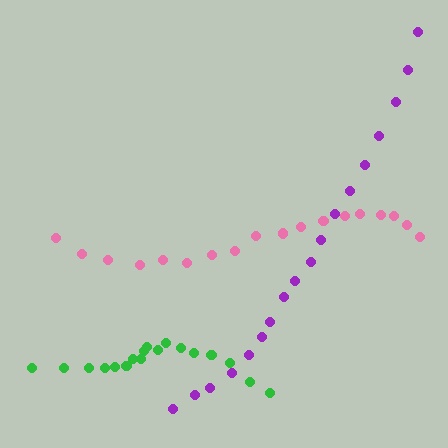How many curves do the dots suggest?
There are 3 distinct paths.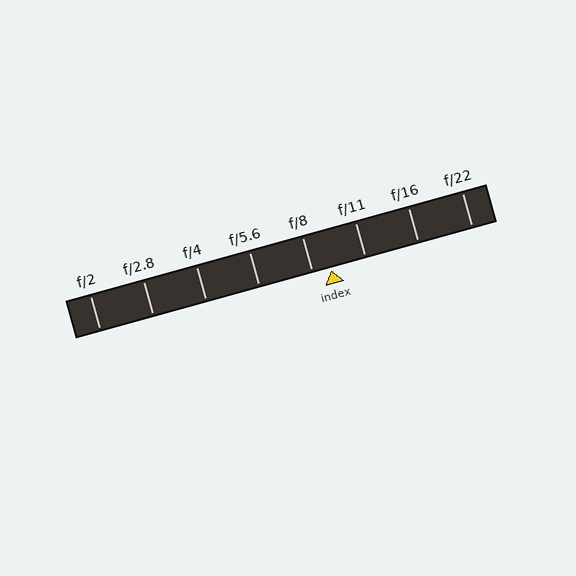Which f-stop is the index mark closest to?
The index mark is closest to f/8.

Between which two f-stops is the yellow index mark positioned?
The index mark is between f/8 and f/11.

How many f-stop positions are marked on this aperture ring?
There are 8 f-stop positions marked.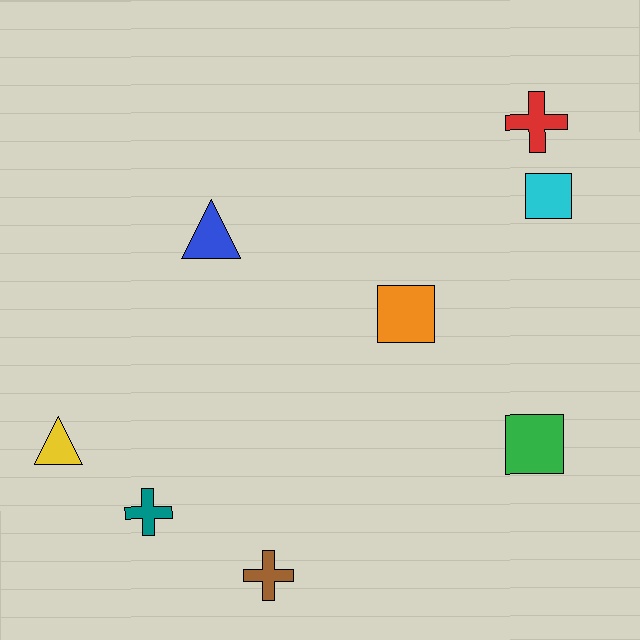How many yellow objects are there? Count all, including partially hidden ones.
There is 1 yellow object.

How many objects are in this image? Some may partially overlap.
There are 8 objects.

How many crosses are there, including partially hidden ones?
There are 3 crosses.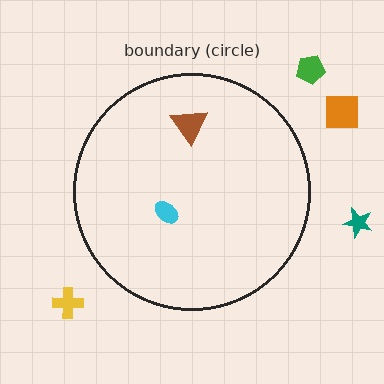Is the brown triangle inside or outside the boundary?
Inside.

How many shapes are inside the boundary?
2 inside, 4 outside.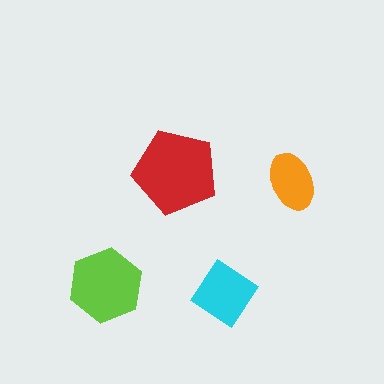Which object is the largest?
The red pentagon.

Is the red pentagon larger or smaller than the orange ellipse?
Larger.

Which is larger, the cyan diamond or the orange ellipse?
The cyan diamond.